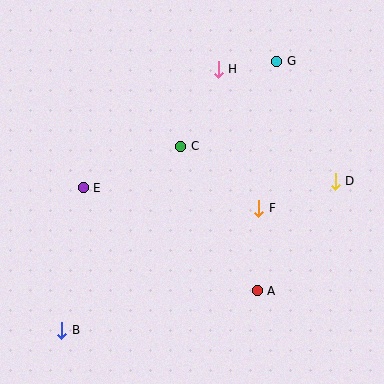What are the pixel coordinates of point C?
Point C is at (181, 146).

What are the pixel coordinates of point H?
Point H is at (218, 69).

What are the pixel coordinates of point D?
Point D is at (335, 181).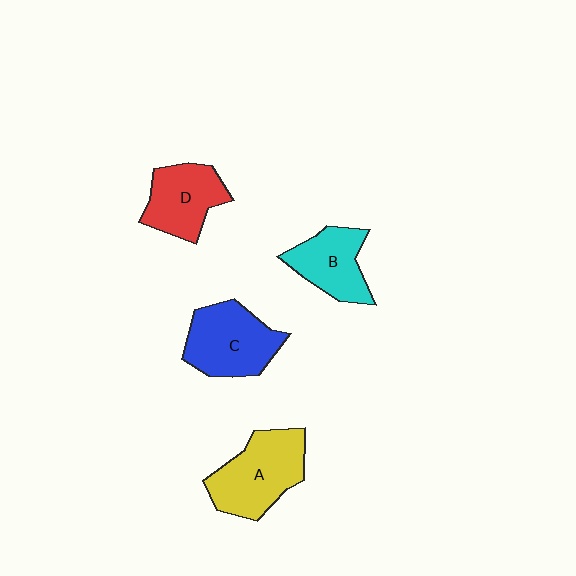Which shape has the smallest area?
Shape B (cyan).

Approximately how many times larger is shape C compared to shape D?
Approximately 1.2 times.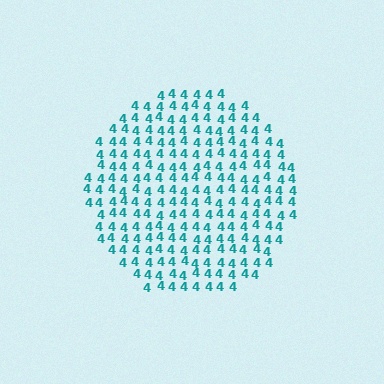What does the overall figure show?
The overall figure shows a circle.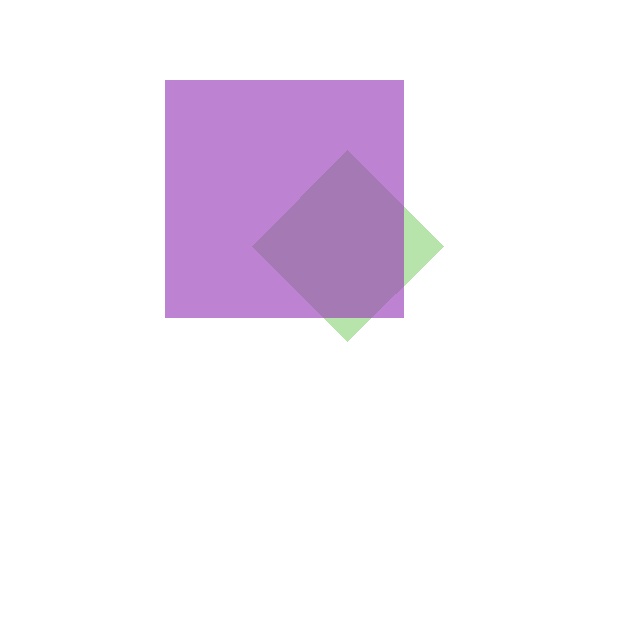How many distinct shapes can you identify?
There are 2 distinct shapes: a lime diamond, a purple square.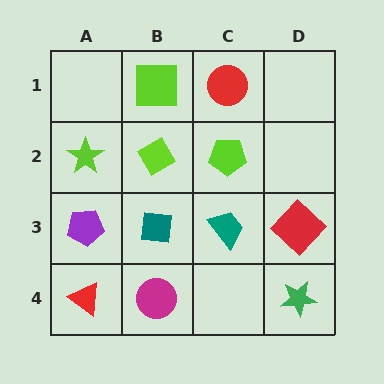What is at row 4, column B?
A magenta circle.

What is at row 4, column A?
A red triangle.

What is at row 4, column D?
A green star.